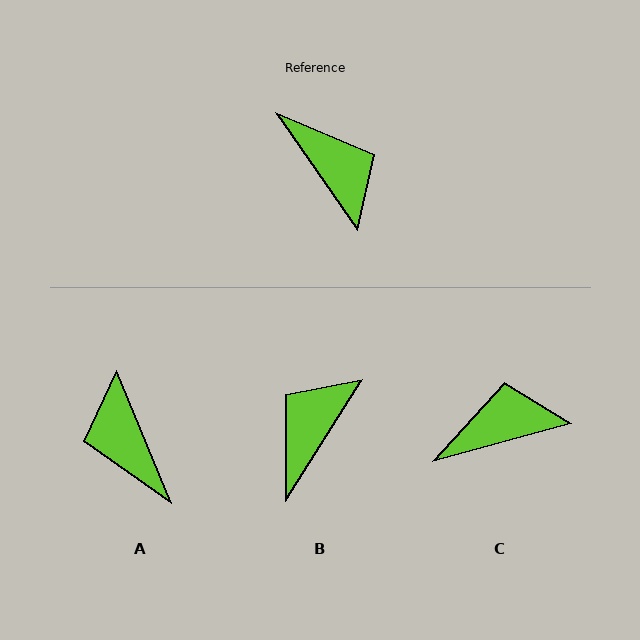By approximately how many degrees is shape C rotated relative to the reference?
Approximately 70 degrees counter-clockwise.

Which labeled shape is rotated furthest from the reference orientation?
A, about 168 degrees away.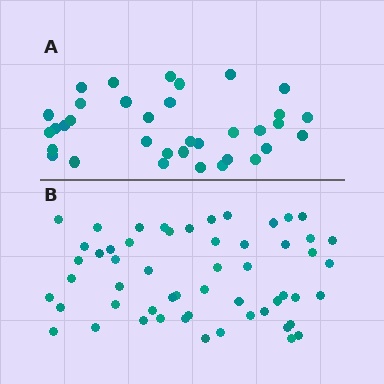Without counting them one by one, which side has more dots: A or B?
Region B (the bottom region) has more dots.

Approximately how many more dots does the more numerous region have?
Region B has approximately 20 more dots than region A.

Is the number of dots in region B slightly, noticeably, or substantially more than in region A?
Region B has substantially more. The ratio is roughly 1.6 to 1.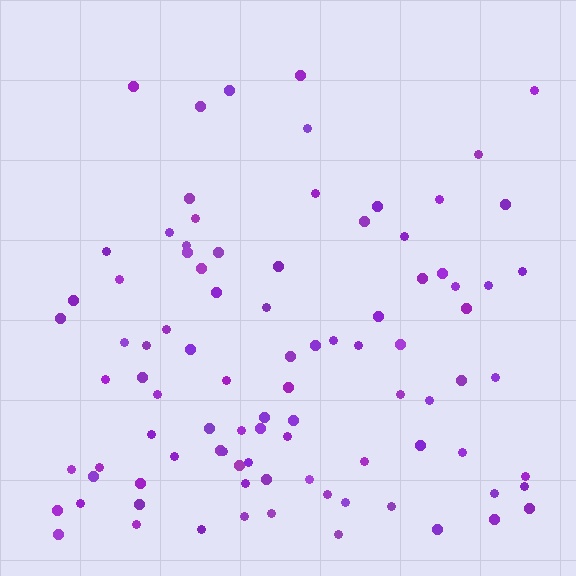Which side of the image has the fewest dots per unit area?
The top.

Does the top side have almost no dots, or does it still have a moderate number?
Still a moderate number, just noticeably fewer than the bottom.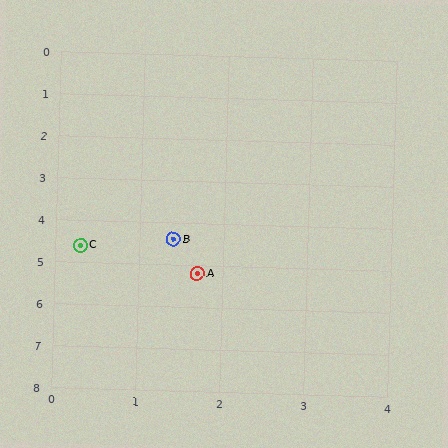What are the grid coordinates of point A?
Point A is at approximately (1.7, 5.2).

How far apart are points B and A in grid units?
Points B and A are about 0.9 grid units apart.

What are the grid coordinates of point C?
Point C is at approximately (0.3, 4.6).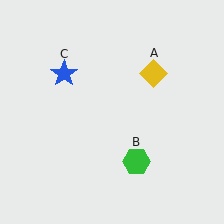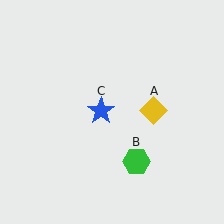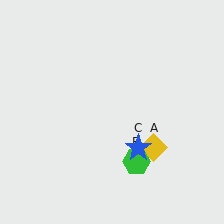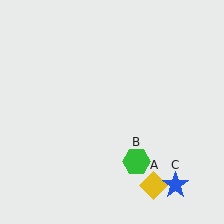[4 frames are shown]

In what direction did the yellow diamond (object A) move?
The yellow diamond (object A) moved down.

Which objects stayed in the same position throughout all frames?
Green hexagon (object B) remained stationary.